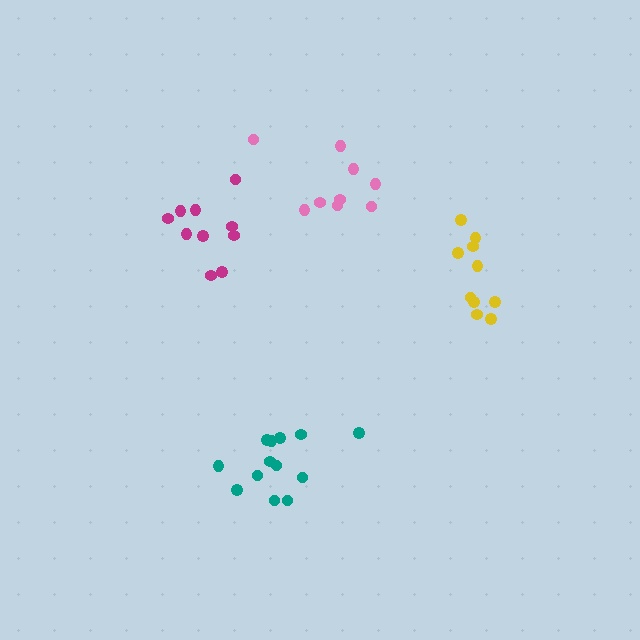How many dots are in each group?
Group 1: 10 dots, Group 2: 13 dots, Group 3: 9 dots, Group 4: 10 dots (42 total).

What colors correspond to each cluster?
The clusters are colored: magenta, teal, pink, yellow.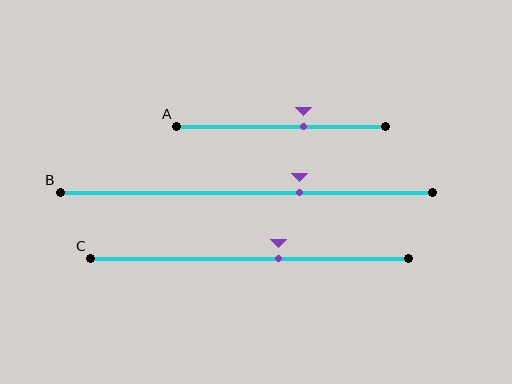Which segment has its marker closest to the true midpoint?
Segment C has its marker closest to the true midpoint.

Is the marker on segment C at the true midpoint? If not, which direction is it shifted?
No, the marker on segment C is shifted to the right by about 9% of the segment length.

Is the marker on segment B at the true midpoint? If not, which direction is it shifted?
No, the marker on segment B is shifted to the right by about 14% of the segment length.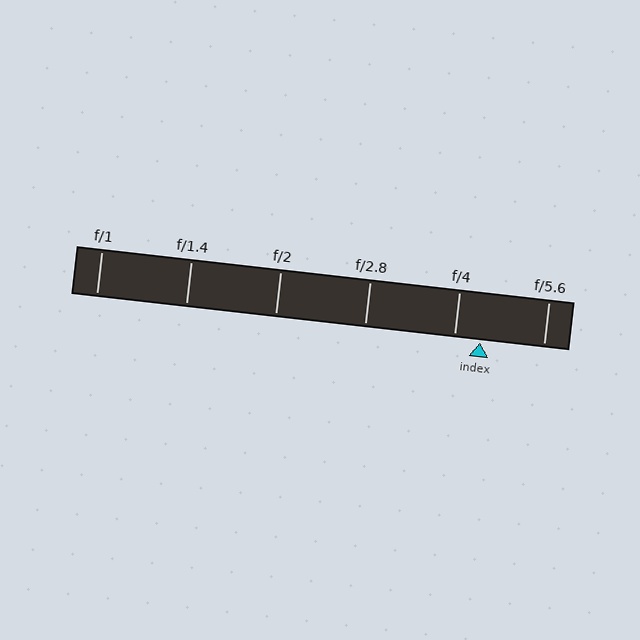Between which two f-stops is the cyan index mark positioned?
The index mark is between f/4 and f/5.6.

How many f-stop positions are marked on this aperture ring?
There are 6 f-stop positions marked.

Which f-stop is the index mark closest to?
The index mark is closest to f/4.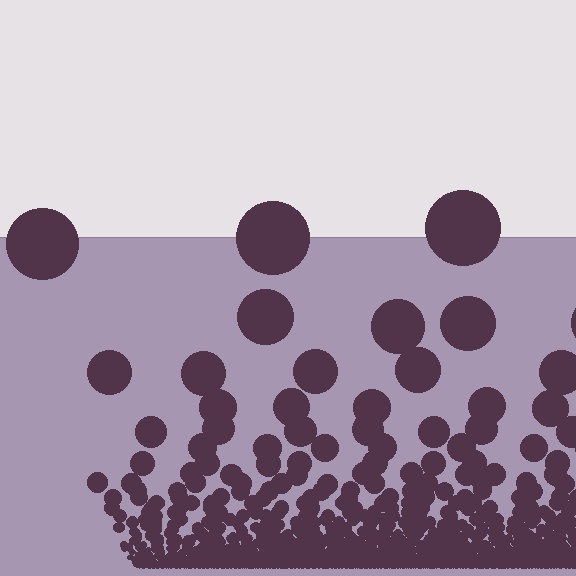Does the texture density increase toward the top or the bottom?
Density increases toward the bottom.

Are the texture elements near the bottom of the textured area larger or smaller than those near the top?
Smaller. The gradient is inverted — elements near the bottom are smaller and denser.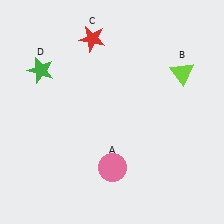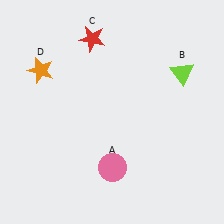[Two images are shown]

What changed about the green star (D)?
In Image 1, D is green. In Image 2, it changed to orange.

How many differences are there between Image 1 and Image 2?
There is 1 difference between the two images.